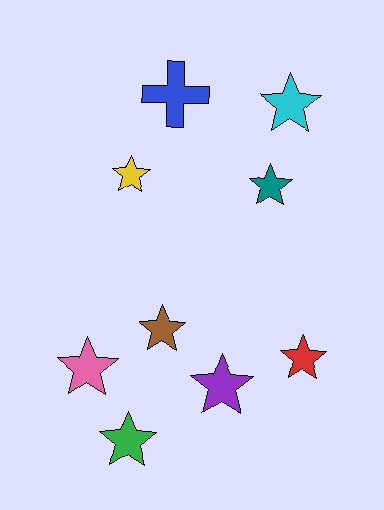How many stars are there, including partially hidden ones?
There are 8 stars.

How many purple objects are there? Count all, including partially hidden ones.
There is 1 purple object.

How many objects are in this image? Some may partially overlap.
There are 9 objects.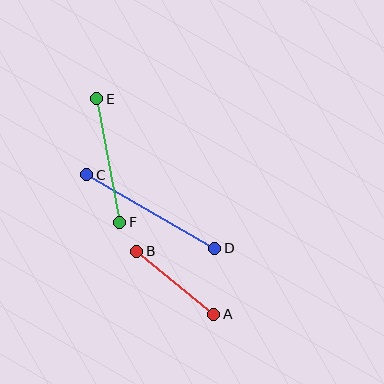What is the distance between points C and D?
The distance is approximately 148 pixels.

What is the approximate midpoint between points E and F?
The midpoint is at approximately (108, 160) pixels.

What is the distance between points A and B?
The distance is approximately 100 pixels.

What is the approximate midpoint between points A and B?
The midpoint is at approximately (175, 283) pixels.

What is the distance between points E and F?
The distance is approximately 126 pixels.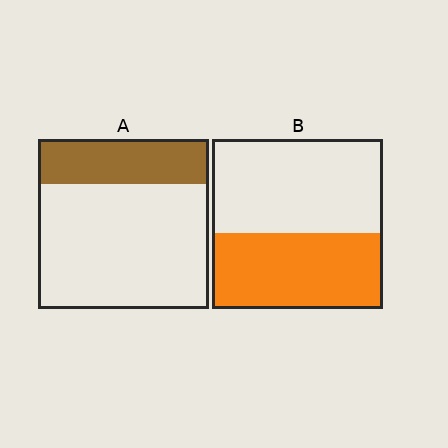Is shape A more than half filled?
No.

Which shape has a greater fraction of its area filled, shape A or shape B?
Shape B.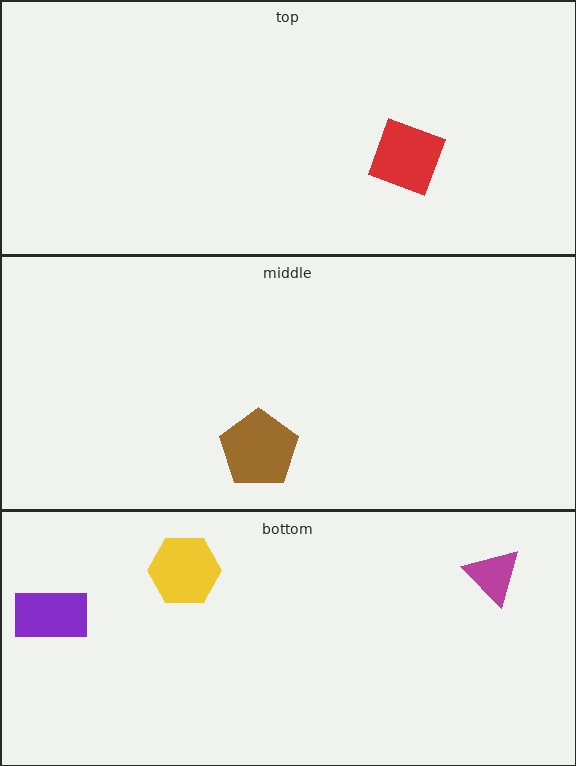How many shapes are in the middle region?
1.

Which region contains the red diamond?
The top region.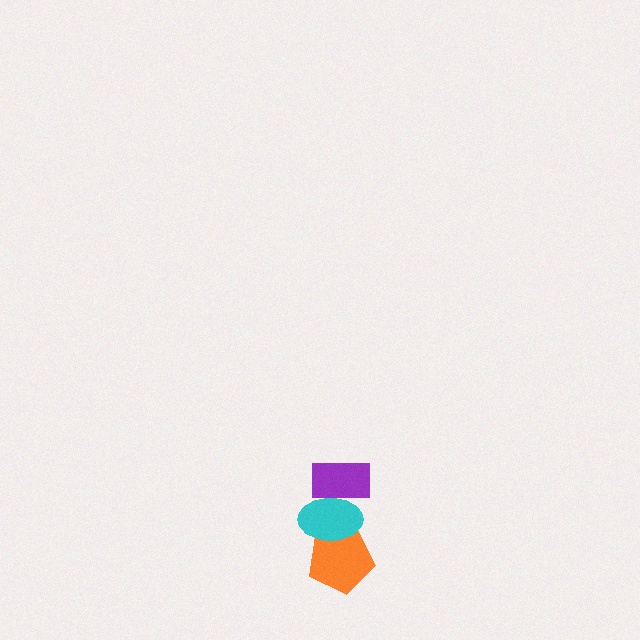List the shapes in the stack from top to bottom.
From top to bottom: the purple rectangle, the cyan ellipse, the orange pentagon.